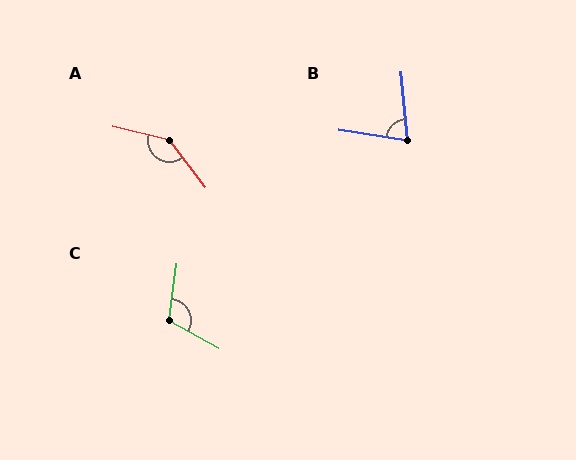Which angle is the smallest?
B, at approximately 76 degrees.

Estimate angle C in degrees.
Approximately 112 degrees.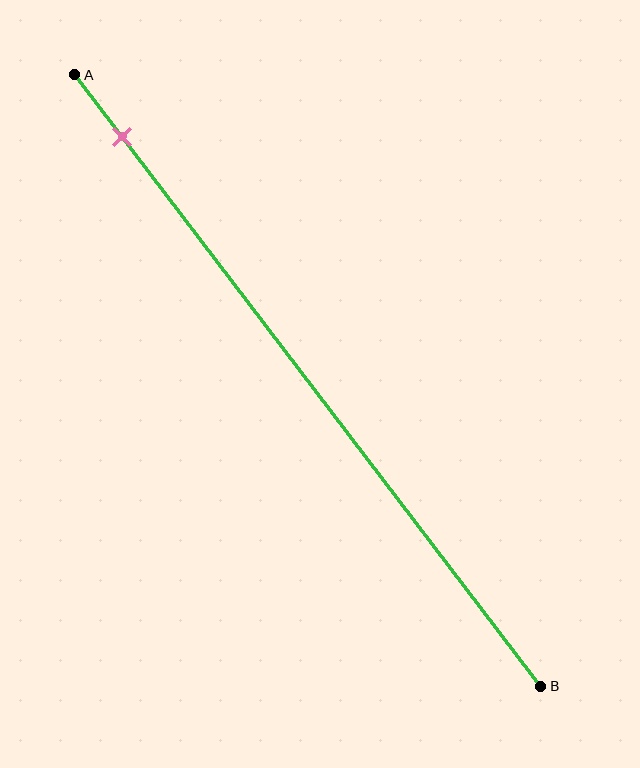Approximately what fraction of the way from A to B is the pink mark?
The pink mark is approximately 10% of the way from A to B.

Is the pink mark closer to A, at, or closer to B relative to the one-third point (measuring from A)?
The pink mark is closer to point A than the one-third point of segment AB.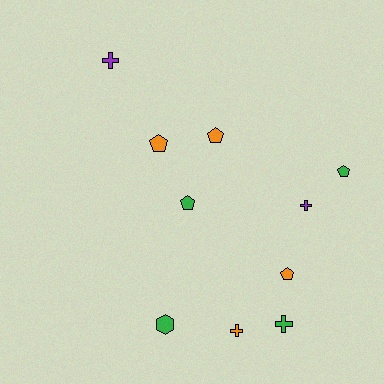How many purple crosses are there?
There are 2 purple crosses.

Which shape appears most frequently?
Pentagon, with 5 objects.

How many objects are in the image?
There are 10 objects.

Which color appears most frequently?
Orange, with 4 objects.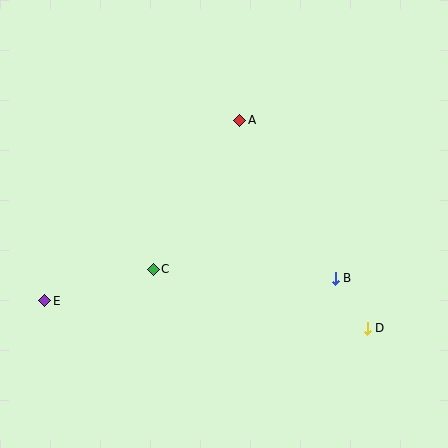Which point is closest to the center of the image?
Point C at (153, 269) is closest to the center.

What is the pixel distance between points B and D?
The distance between B and D is 59 pixels.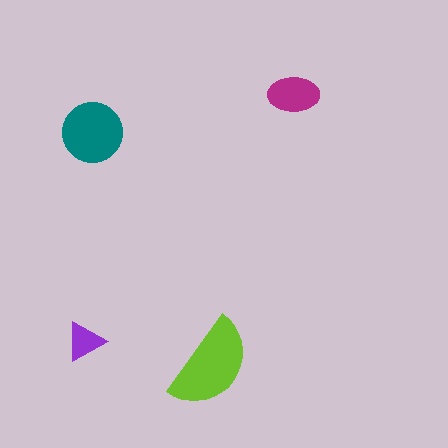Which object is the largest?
The lime semicircle.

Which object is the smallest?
The purple triangle.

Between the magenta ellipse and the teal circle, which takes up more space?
The teal circle.